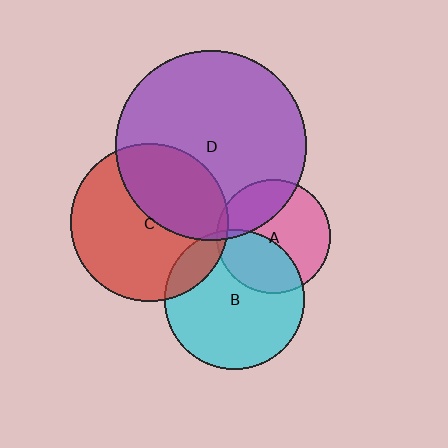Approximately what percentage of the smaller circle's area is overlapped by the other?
Approximately 35%.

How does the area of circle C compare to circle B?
Approximately 1.3 times.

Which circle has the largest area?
Circle D (purple).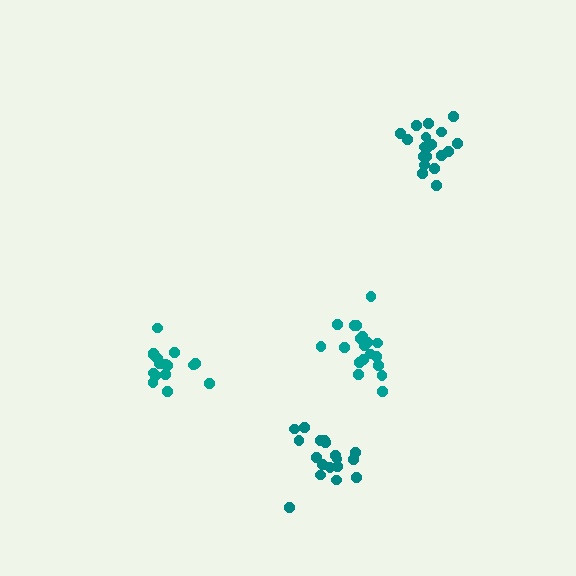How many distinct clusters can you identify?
There are 4 distinct clusters.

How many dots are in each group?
Group 1: 19 dots, Group 2: 16 dots, Group 3: 18 dots, Group 4: 19 dots (72 total).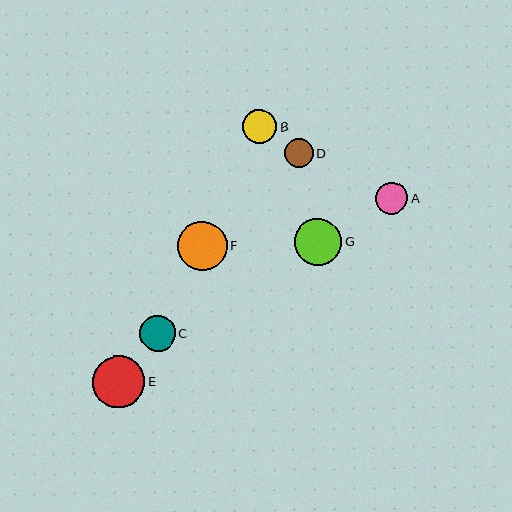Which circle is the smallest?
Circle D is the smallest with a size of approximately 29 pixels.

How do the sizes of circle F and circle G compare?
Circle F and circle G are approximately the same size.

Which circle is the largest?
Circle E is the largest with a size of approximately 52 pixels.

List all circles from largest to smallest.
From largest to smallest: E, F, G, C, B, A, D.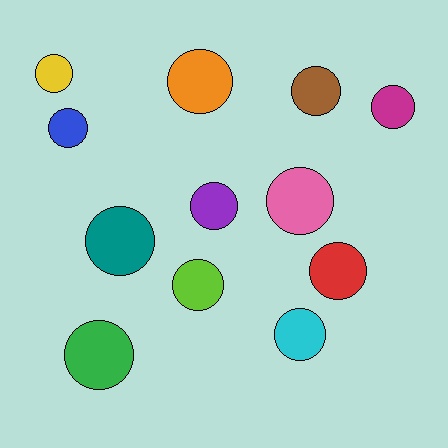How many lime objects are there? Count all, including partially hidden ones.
There is 1 lime object.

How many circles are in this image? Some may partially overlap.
There are 12 circles.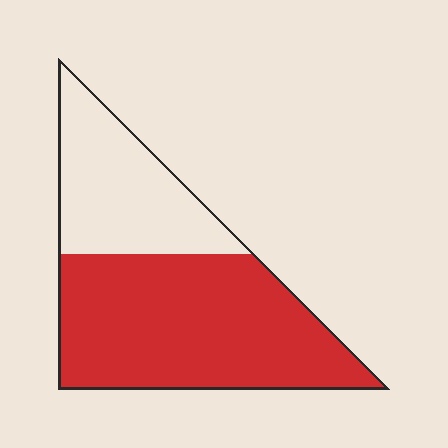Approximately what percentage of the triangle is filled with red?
Approximately 65%.